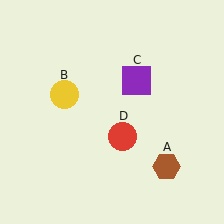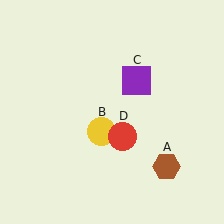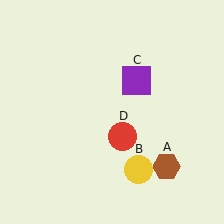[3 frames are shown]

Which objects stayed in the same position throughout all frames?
Brown hexagon (object A) and purple square (object C) and red circle (object D) remained stationary.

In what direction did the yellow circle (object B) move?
The yellow circle (object B) moved down and to the right.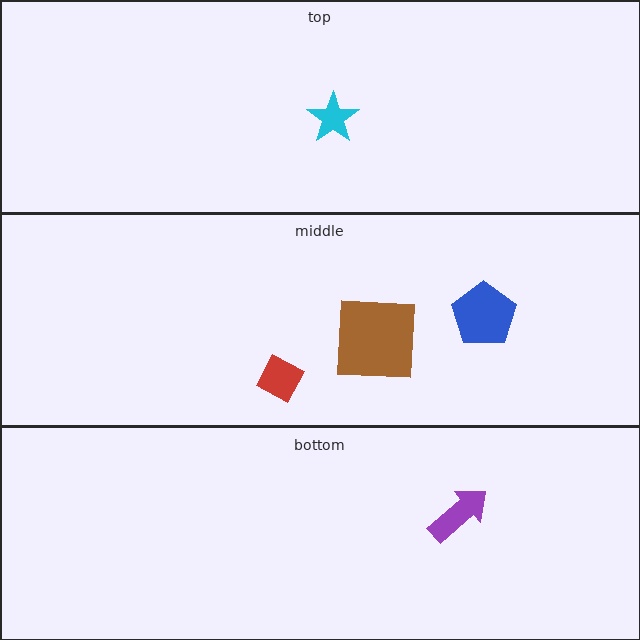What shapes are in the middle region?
The blue pentagon, the brown square, the red diamond.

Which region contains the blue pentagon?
The middle region.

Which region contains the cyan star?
The top region.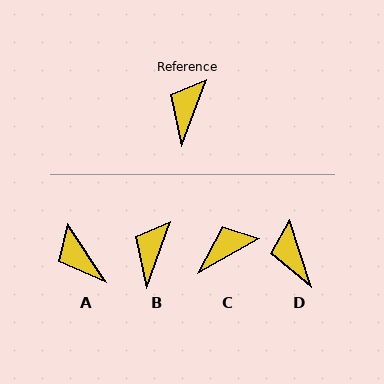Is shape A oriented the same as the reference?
No, it is off by about 54 degrees.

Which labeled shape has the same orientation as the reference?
B.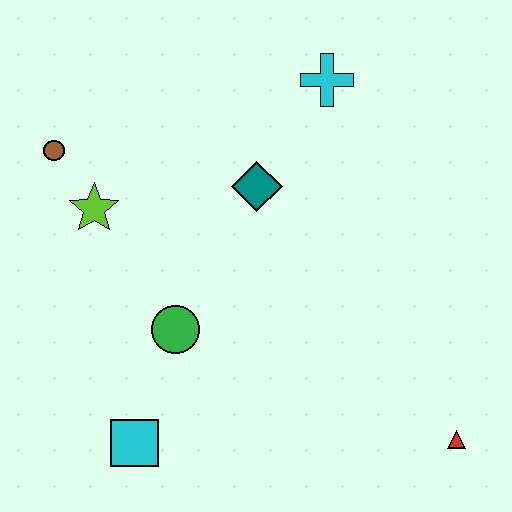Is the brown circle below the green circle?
No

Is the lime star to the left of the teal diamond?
Yes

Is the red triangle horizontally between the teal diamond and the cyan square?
No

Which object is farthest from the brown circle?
The red triangle is farthest from the brown circle.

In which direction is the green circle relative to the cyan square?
The green circle is above the cyan square.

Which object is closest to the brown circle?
The lime star is closest to the brown circle.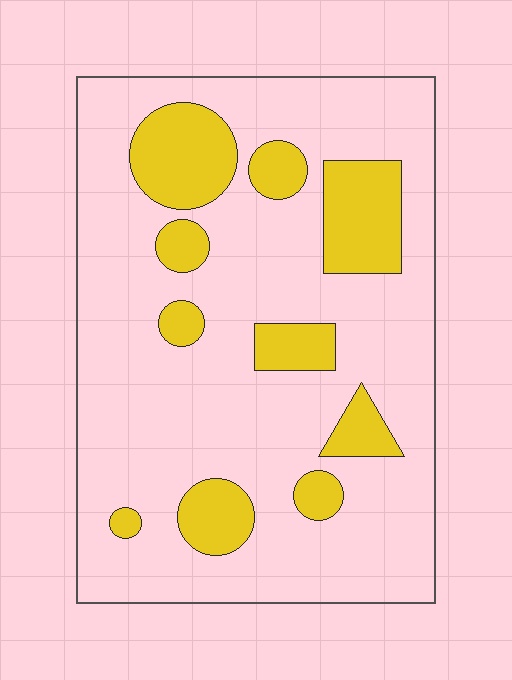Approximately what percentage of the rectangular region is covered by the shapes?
Approximately 20%.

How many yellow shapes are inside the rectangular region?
10.